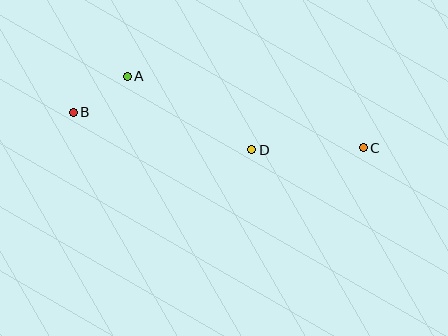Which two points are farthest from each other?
Points B and C are farthest from each other.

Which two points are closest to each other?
Points A and B are closest to each other.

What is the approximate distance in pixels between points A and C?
The distance between A and C is approximately 246 pixels.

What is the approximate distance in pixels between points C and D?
The distance between C and D is approximately 111 pixels.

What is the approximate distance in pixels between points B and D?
The distance between B and D is approximately 182 pixels.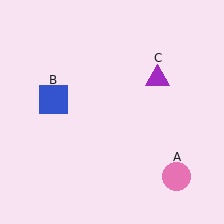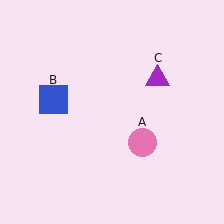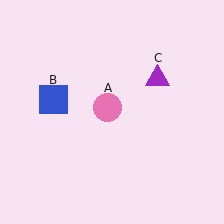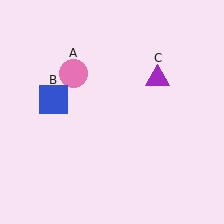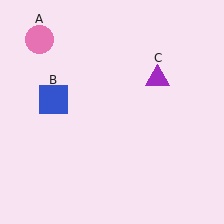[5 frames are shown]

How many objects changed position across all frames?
1 object changed position: pink circle (object A).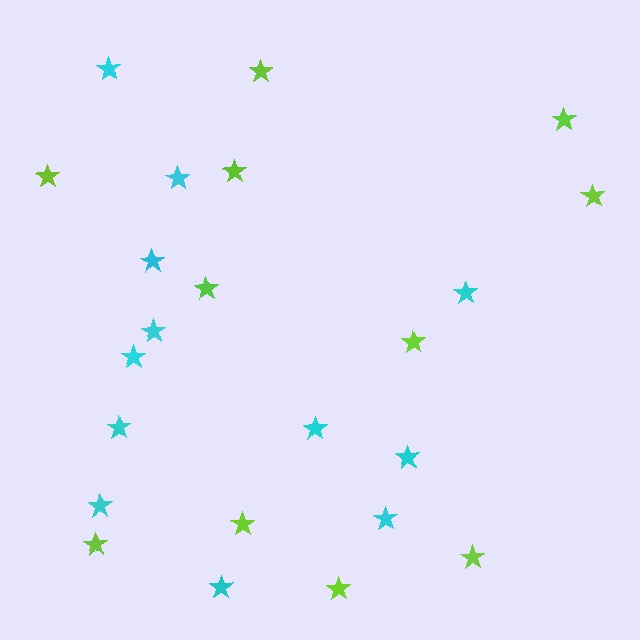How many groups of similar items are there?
There are 2 groups: one group of cyan stars (12) and one group of lime stars (11).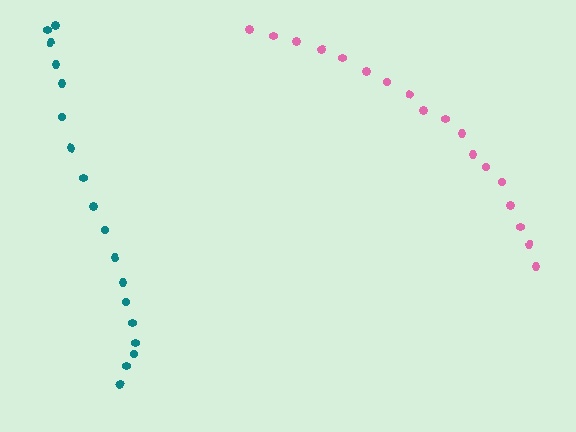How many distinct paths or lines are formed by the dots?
There are 2 distinct paths.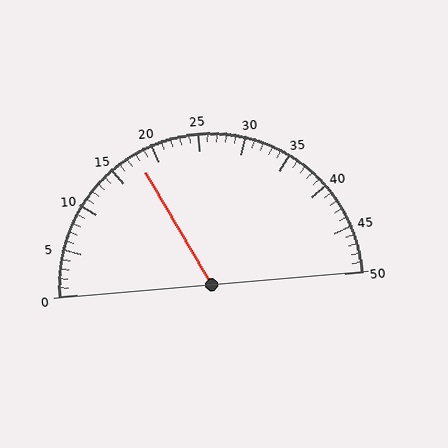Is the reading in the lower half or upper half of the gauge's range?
The reading is in the lower half of the range (0 to 50).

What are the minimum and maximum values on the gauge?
The gauge ranges from 0 to 50.